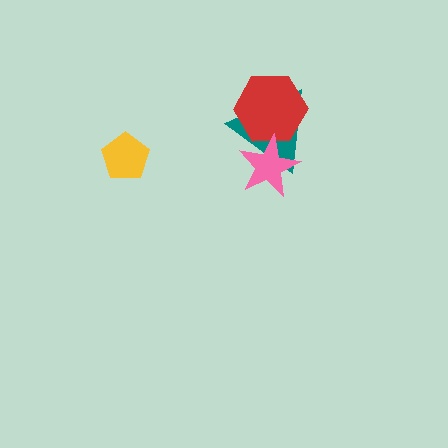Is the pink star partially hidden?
No, no other shape covers it.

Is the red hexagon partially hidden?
Yes, it is partially covered by another shape.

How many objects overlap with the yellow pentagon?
0 objects overlap with the yellow pentagon.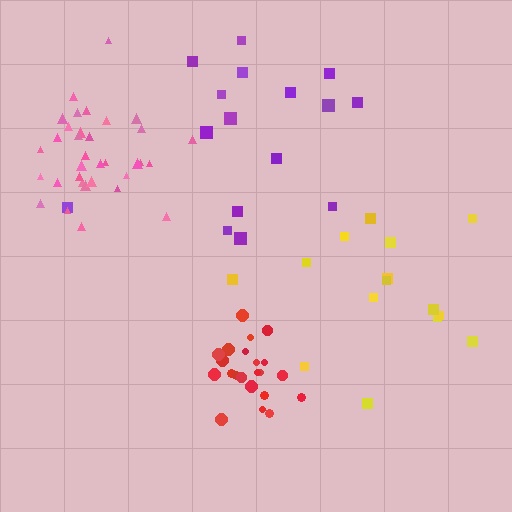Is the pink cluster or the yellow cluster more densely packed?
Pink.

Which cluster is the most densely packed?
Red.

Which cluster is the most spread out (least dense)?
Yellow.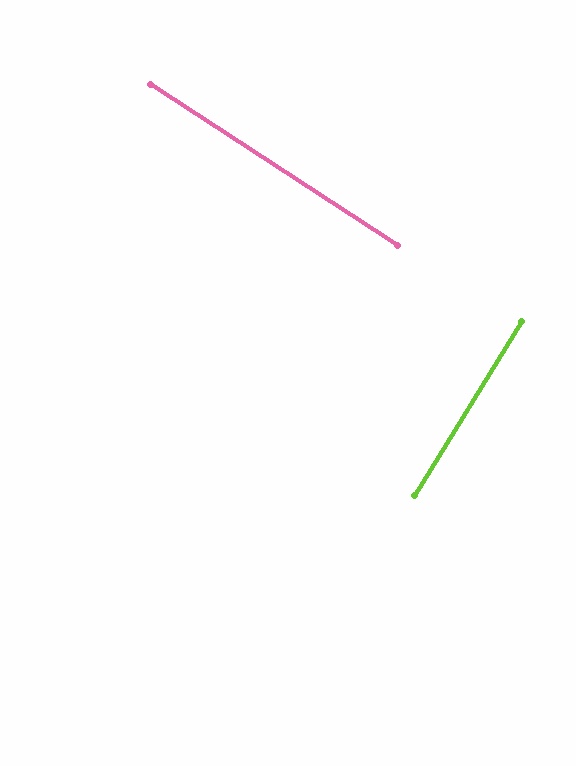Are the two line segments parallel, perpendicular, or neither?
Perpendicular — they meet at approximately 89°.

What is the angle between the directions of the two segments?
Approximately 89 degrees.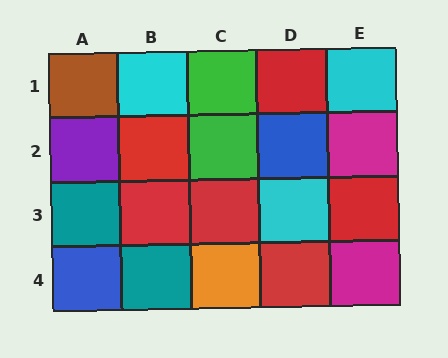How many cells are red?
6 cells are red.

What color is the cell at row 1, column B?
Cyan.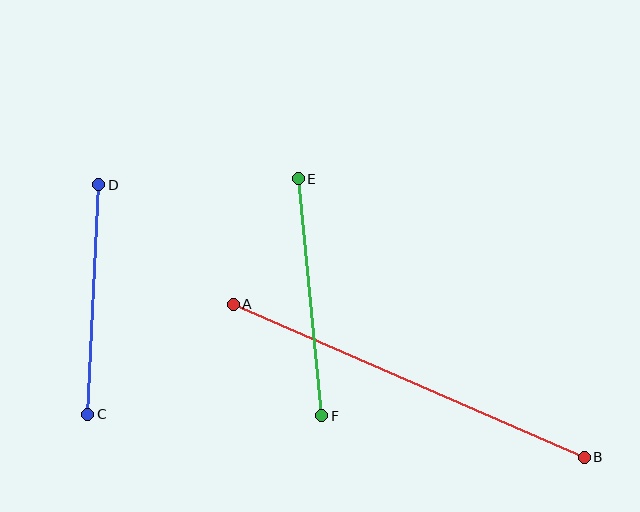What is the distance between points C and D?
The distance is approximately 229 pixels.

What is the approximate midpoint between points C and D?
The midpoint is at approximately (93, 299) pixels.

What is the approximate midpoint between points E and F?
The midpoint is at approximately (310, 297) pixels.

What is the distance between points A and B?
The distance is approximately 383 pixels.